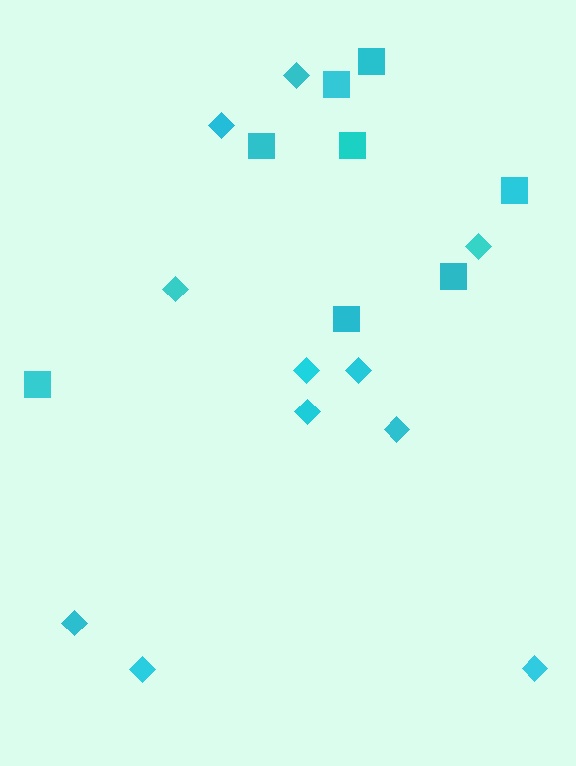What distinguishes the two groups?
There are 2 groups: one group of diamonds (11) and one group of squares (8).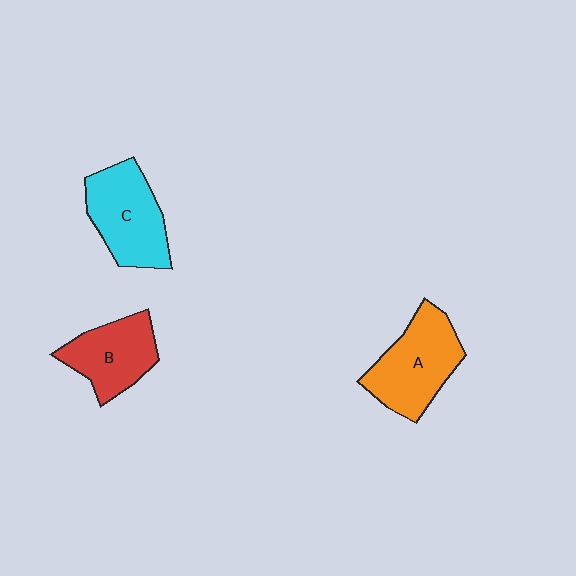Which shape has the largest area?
Shape A (orange).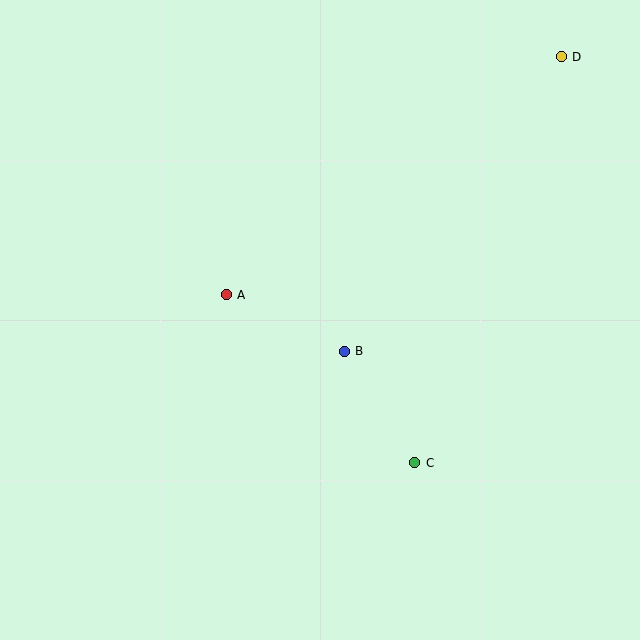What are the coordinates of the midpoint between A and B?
The midpoint between A and B is at (285, 323).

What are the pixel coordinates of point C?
Point C is at (415, 463).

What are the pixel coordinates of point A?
Point A is at (226, 295).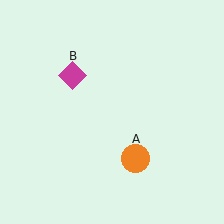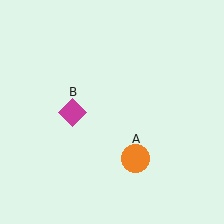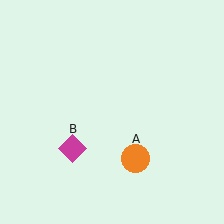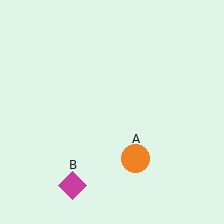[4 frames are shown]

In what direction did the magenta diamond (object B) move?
The magenta diamond (object B) moved down.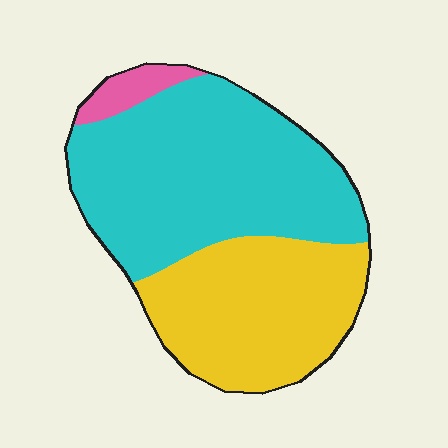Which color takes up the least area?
Pink, at roughly 5%.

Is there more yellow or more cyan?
Cyan.